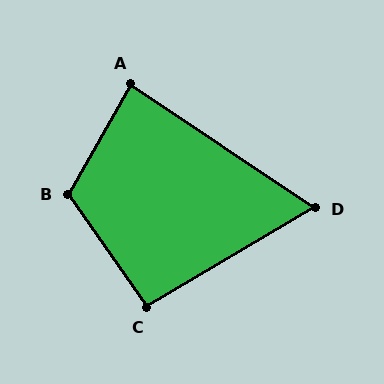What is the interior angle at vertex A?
Approximately 86 degrees (approximately right).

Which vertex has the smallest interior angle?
D, at approximately 65 degrees.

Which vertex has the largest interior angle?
B, at approximately 115 degrees.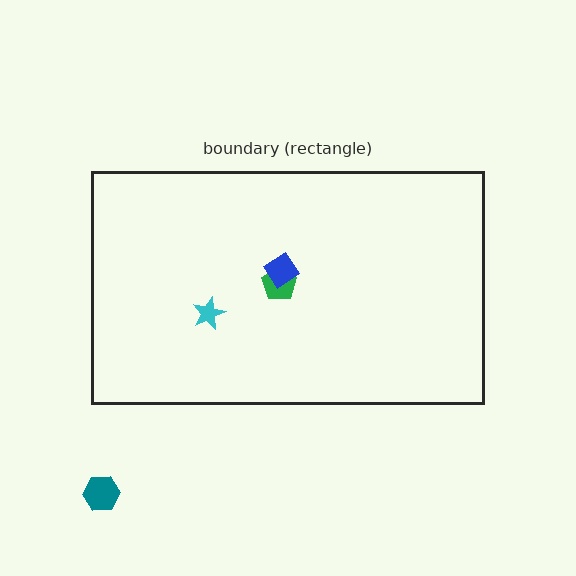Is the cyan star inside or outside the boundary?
Inside.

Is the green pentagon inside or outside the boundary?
Inside.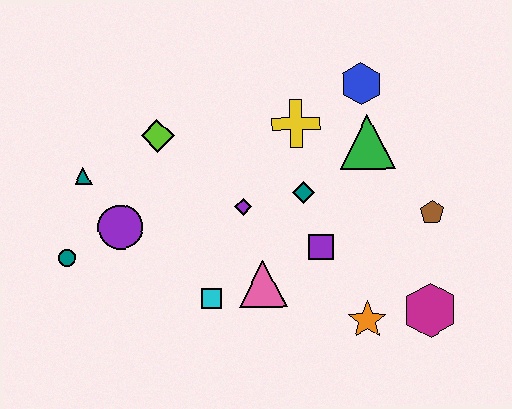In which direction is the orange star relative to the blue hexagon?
The orange star is below the blue hexagon.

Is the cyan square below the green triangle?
Yes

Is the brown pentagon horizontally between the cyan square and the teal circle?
No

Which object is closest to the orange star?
The magenta hexagon is closest to the orange star.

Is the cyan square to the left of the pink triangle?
Yes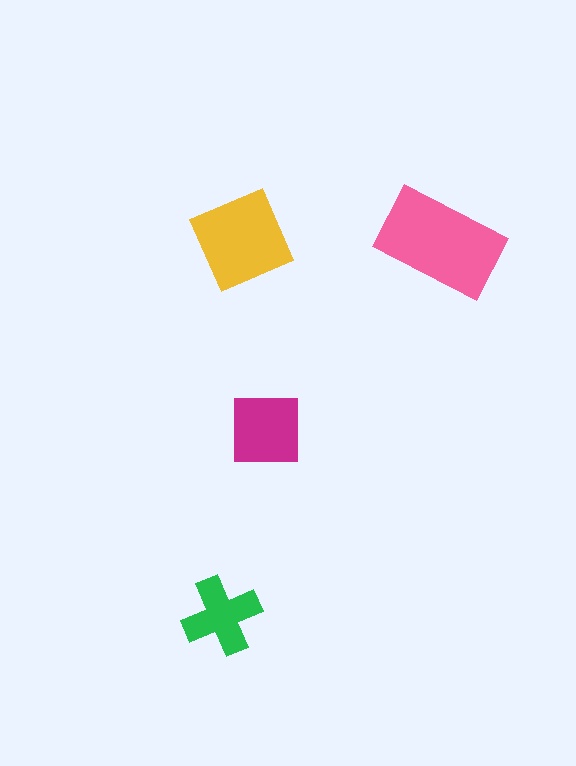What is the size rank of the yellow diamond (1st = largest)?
2nd.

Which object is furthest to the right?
The pink rectangle is rightmost.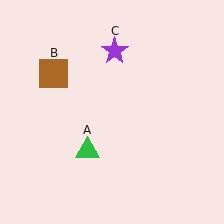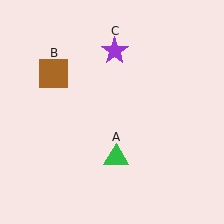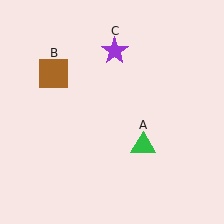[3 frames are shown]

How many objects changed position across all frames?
1 object changed position: green triangle (object A).